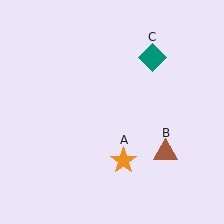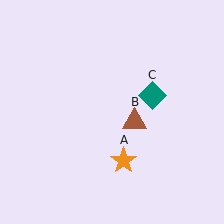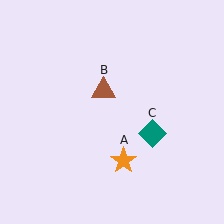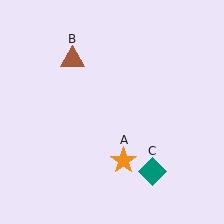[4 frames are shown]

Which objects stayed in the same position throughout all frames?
Orange star (object A) remained stationary.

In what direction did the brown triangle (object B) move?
The brown triangle (object B) moved up and to the left.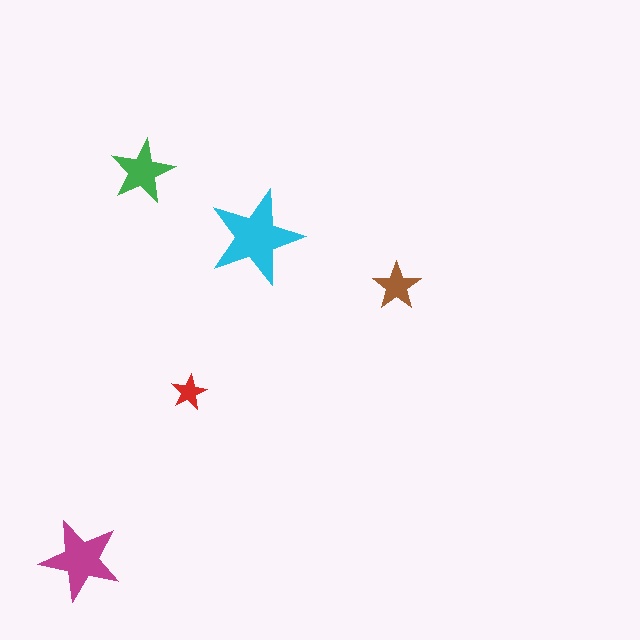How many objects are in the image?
There are 5 objects in the image.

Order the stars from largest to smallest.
the cyan one, the magenta one, the green one, the brown one, the red one.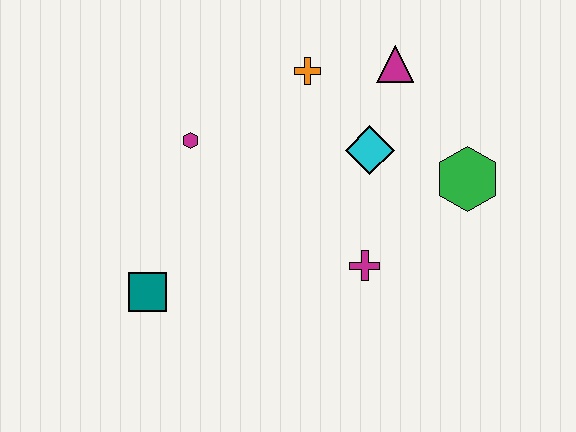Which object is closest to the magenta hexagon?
The orange cross is closest to the magenta hexagon.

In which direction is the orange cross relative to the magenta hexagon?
The orange cross is to the right of the magenta hexagon.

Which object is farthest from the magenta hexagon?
The green hexagon is farthest from the magenta hexagon.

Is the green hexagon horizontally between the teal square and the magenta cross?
No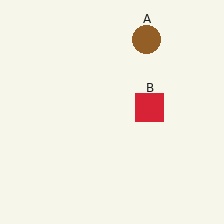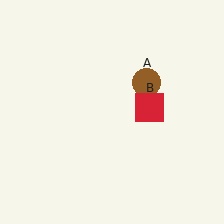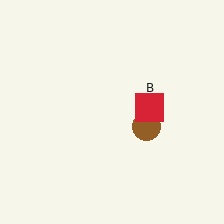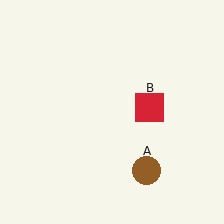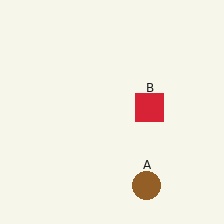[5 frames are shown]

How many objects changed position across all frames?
1 object changed position: brown circle (object A).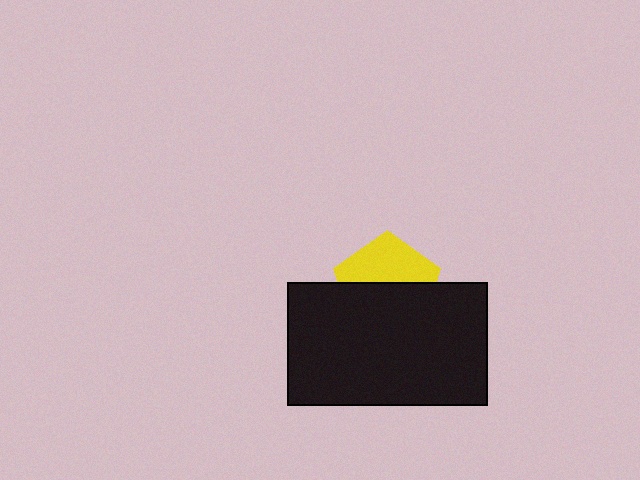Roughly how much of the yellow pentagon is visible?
About half of it is visible (roughly 45%).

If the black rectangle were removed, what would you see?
You would see the complete yellow pentagon.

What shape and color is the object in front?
The object in front is a black rectangle.